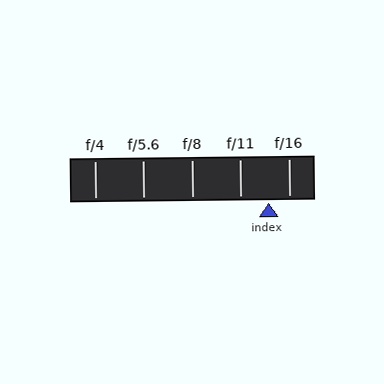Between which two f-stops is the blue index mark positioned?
The index mark is between f/11 and f/16.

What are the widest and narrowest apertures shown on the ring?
The widest aperture shown is f/4 and the narrowest is f/16.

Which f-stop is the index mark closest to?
The index mark is closest to f/16.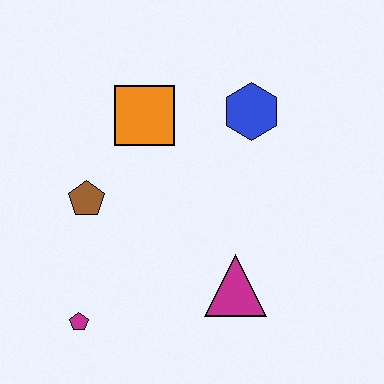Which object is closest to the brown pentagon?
The orange square is closest to the brown pentagon.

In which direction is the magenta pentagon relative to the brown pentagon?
The magenta pentagon is below the brown pentagon.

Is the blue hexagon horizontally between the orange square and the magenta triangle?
No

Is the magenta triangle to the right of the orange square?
Yes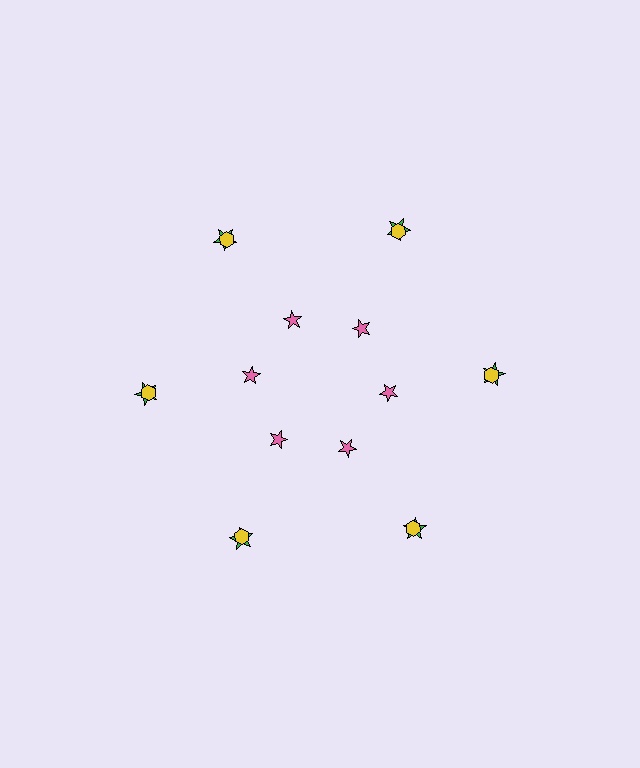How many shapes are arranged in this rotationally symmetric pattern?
There are 18 shapes, arranged in 6 groups of 3.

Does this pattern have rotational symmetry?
Yes, this pattern has 6-fold rotational symmetry. It looks the same after rotating 60 degrees around the center.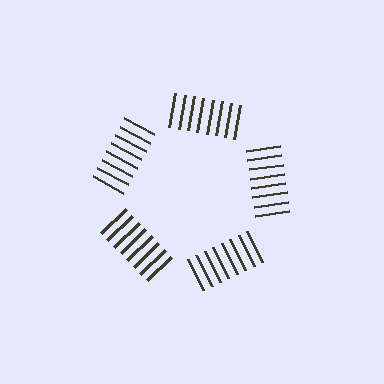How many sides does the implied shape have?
5 sides — the line-ends trace a pentagon.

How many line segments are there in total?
40 — 8 along each of the 5 edges.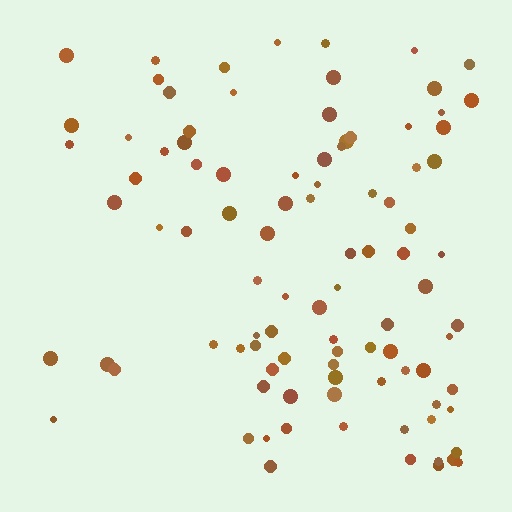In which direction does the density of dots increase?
From left to right, with the right side densest.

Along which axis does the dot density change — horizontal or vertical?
Horizontal.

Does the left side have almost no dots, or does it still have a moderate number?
Still a moderate number, just noticeably fewer than the right.